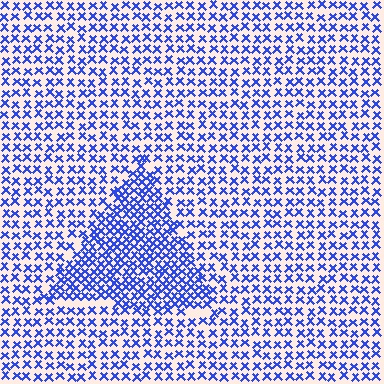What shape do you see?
I see a triangle.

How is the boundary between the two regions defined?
The boundary is defined by a change in element density (approximately 1.8x ratio). All elements are the same color, size, and shape.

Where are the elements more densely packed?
The elements are more densely packed inside the triangle boundary.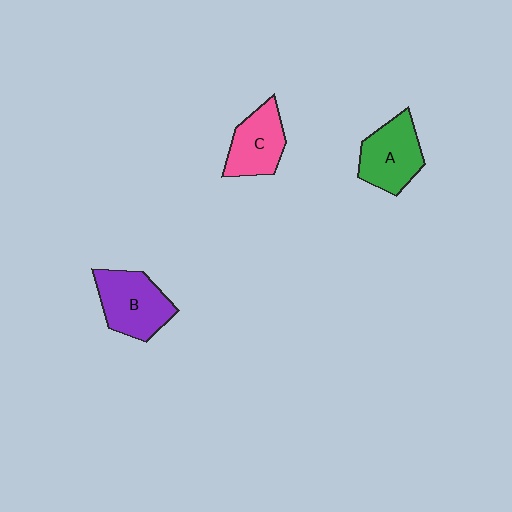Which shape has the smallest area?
Shape C (pink).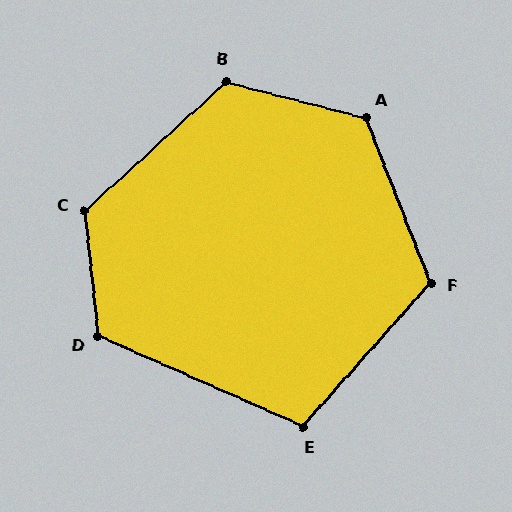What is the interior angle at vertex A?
Approximately 126 degrees (obtuse).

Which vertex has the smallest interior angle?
E, at approximately 108 degrees.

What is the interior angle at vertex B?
Approximately 123 degrees (obtuse).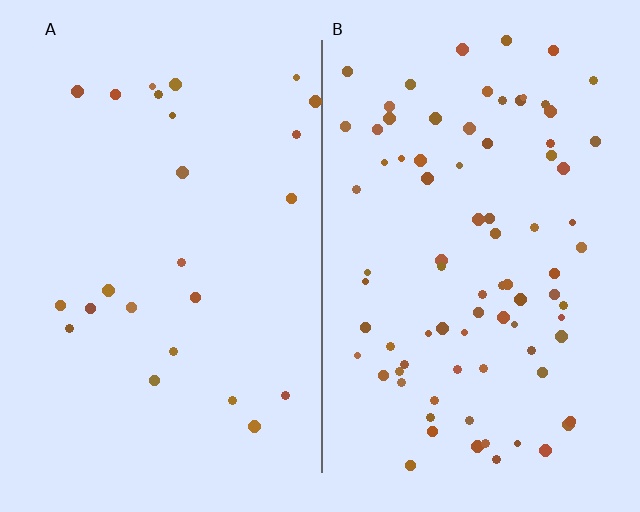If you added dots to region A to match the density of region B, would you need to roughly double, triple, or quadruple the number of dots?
Approximately triple.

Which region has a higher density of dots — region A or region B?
B (the right).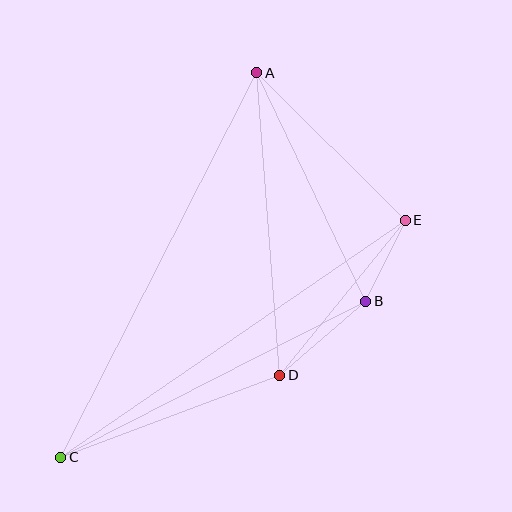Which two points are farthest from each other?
Points A and C are farthest from each other.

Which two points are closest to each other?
Points B and E are closest to each other.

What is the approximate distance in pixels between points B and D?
The distance between B and D is approximately 114 pixels.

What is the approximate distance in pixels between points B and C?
The distance between B and C is approximately 343 pixels.